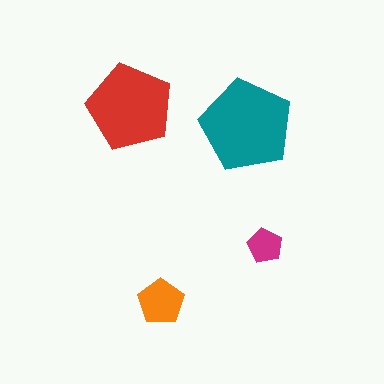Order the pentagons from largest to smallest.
the teal one, the red one, the orange one, the magenta one.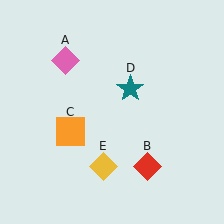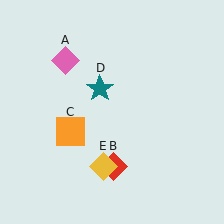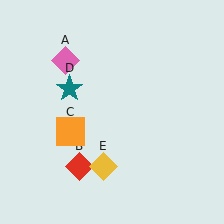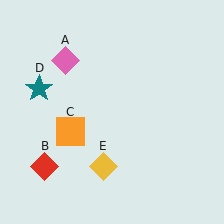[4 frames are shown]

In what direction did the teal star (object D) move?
The teal star (object D) moved left.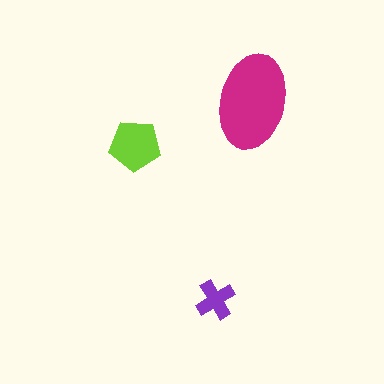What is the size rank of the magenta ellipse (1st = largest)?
1st.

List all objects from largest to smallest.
The magenta ellipse, the lime pentagon, the purple cross.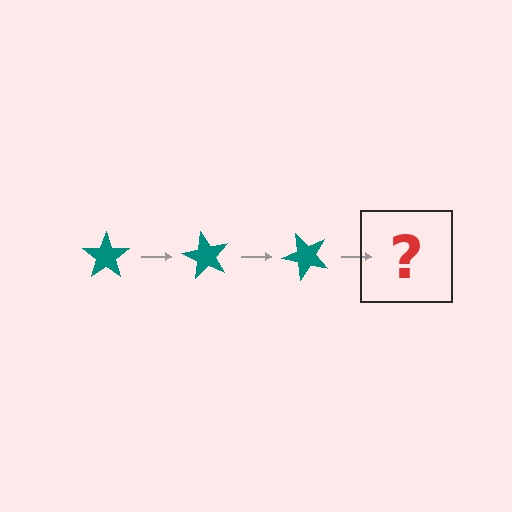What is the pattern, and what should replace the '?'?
The pattern is that the star rotates 60 degrees each step. The '?' should be a teal star rotated 180 degrees.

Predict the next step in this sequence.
The next step is a teal star rotated 180 degrees.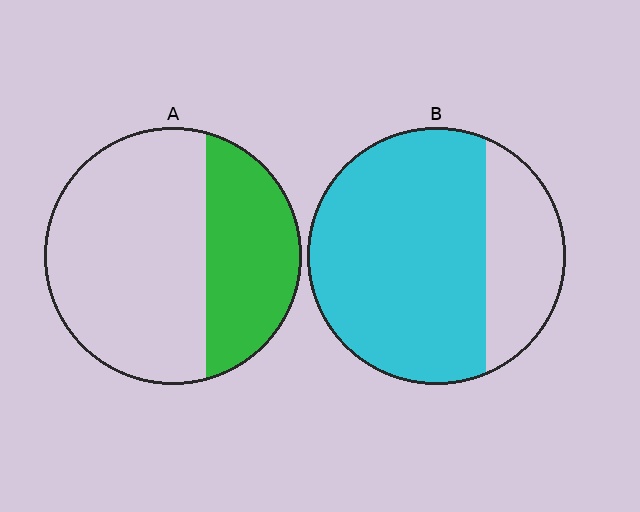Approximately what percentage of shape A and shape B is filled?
A is approximately 35% and B is approximately 75%.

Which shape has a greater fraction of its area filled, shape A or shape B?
Shape B.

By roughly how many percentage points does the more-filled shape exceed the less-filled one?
By roughly 40 percentage points (B over A).